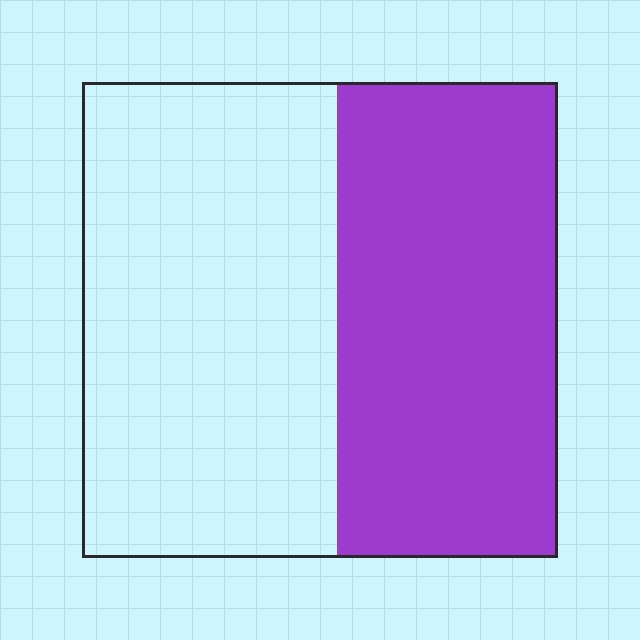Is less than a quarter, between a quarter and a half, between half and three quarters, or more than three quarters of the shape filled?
Between a quarter and a half.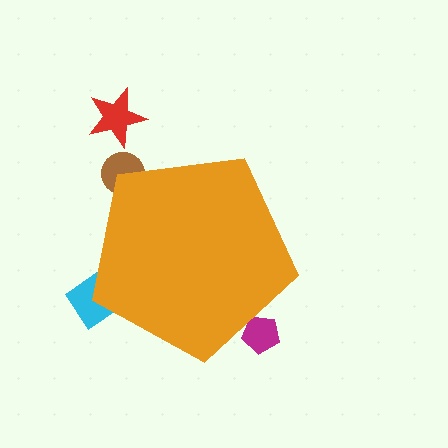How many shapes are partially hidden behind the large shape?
3 shapes are partially hidden.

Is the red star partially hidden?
No, the red star is fully visible.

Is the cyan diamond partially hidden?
Yes, the cyan diamond is partially hidden behind the orange pentagon.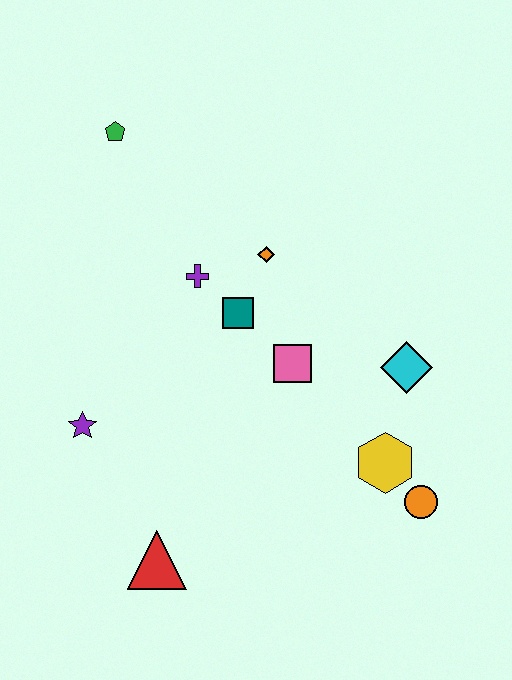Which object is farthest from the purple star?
The orange circle is farthest from the purple star.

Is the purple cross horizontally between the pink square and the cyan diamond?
No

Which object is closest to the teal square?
The purple cross is closest to the teal square.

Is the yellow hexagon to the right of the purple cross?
Yes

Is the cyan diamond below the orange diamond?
Yes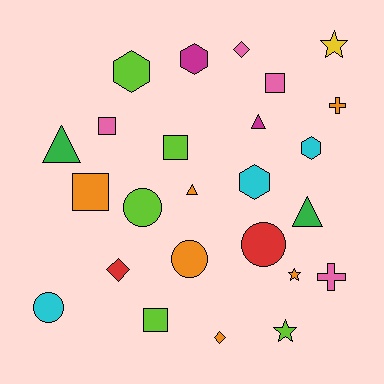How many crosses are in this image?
There are 2 crosses.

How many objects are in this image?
There are 25 objects.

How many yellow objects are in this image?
There is 1 yellow object.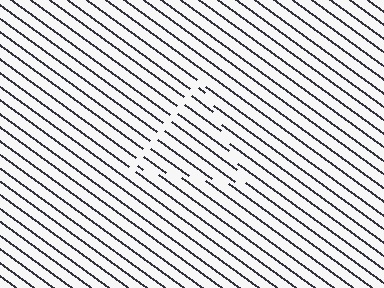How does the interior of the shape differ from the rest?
The interior of the shape contains the same grating, shifted by half a period — the contour is defined by the phase discontinuity where line-ends from the inner and outer gratings abut.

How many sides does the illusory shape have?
3 sides — the line-ends trace a triangle.